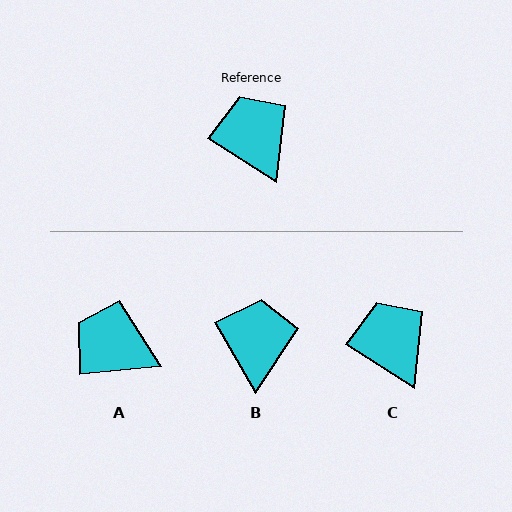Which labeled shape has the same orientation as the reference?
C.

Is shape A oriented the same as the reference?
No, it is off by about 39 degrees.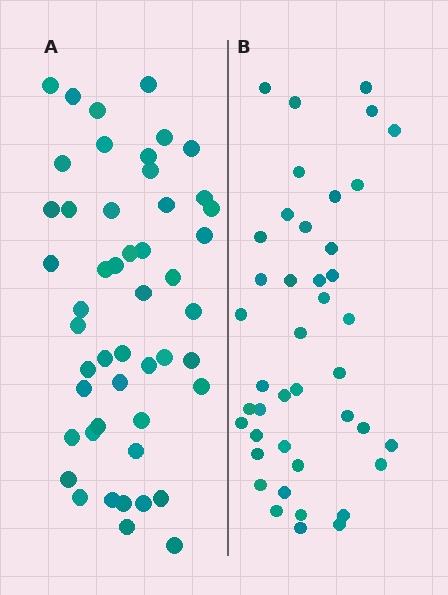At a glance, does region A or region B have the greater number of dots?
Region A (the left region) has more dots.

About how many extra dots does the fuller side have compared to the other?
Region A has roughly 8 or so more dots than region B.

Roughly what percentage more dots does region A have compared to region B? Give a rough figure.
About 15% more.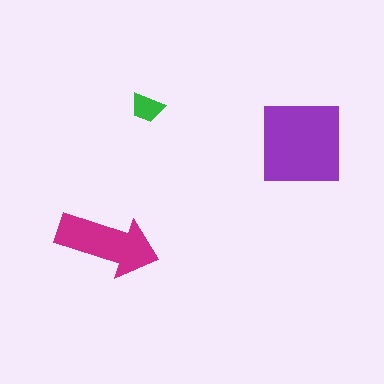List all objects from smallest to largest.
The green trapezoid, the magenta arrow, the purple square.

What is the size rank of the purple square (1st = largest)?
1st.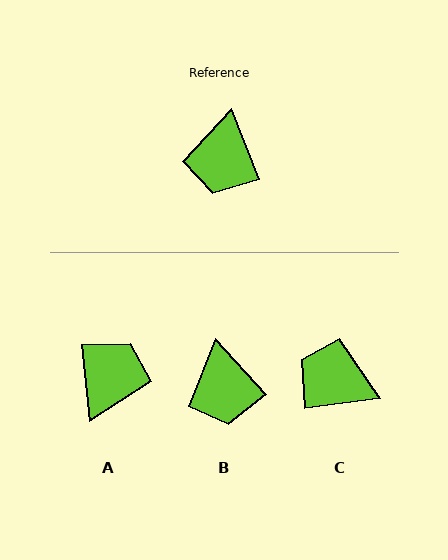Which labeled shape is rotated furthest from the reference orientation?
A, about 165 degrees away.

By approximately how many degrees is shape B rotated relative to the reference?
Approximately 21 degrees counter-clockwise.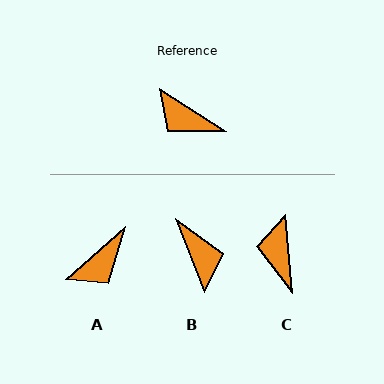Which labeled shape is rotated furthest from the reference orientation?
B, about 144 degrees away.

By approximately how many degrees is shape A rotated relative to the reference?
Approximately 74 degrees counter-clockwise.